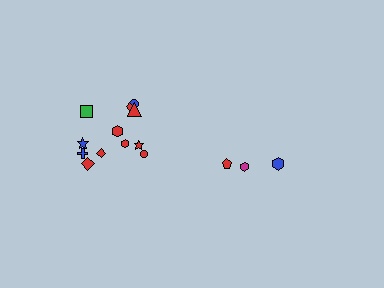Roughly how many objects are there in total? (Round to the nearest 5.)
Roughly 15 objects in total.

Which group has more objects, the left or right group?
The left group.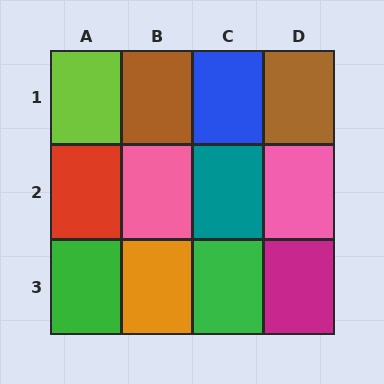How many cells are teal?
1 cell is teal.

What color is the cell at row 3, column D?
Magenta.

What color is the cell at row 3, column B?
Orange.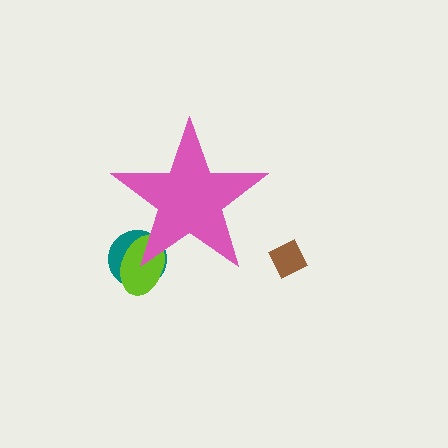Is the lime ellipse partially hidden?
Yes, the lime ellipse is partially hidden behind the pink star.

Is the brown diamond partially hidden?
No, the brown diamond is fully visible.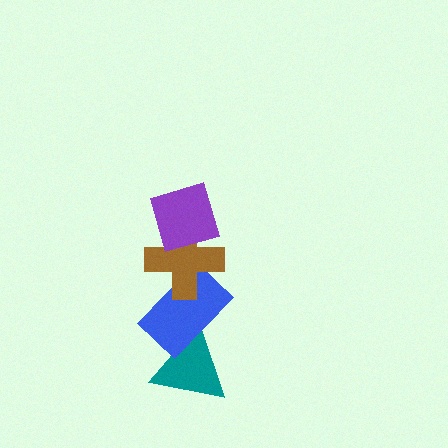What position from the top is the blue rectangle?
The blue rectangle is 3rd from the top.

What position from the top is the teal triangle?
The teal triangle is 4th from the top.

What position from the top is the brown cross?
The brown cross is 2nd from the top.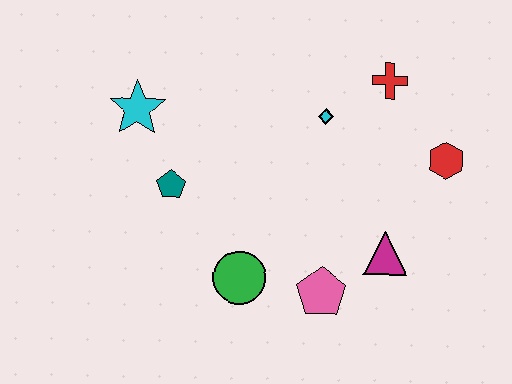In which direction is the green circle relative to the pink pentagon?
The green circle is to the left of the pink pentagon.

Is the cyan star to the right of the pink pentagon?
No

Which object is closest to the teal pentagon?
The cyan star is closest to the teal pentagon.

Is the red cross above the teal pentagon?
Yes